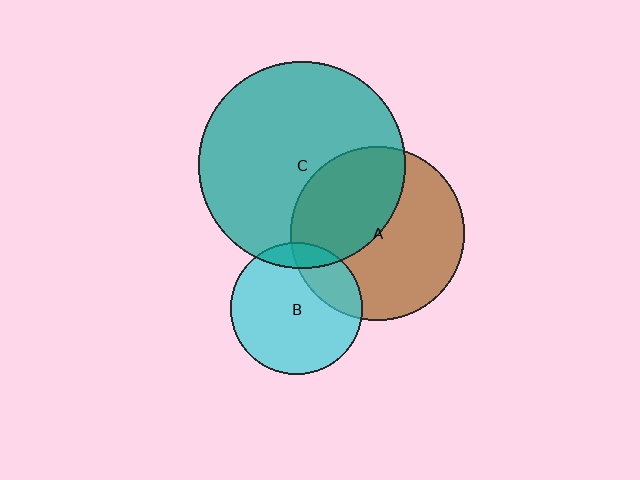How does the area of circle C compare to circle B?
Approximately 2.5 times.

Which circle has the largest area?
Circle C (teal).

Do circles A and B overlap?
Yes.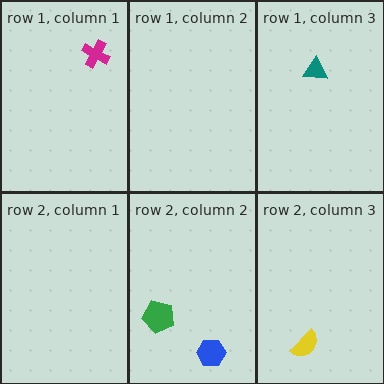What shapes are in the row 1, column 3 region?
The teal triangle.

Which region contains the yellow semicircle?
The row 2, column 3 region.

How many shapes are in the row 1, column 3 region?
1.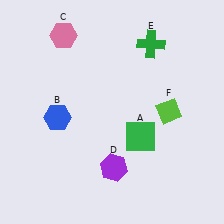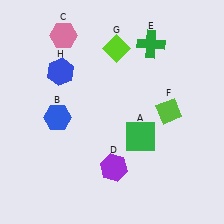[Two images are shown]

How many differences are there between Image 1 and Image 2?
There are 2 differences between the two images.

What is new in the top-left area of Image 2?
A blue hexagon (H) was added in the top-left area of Image 2.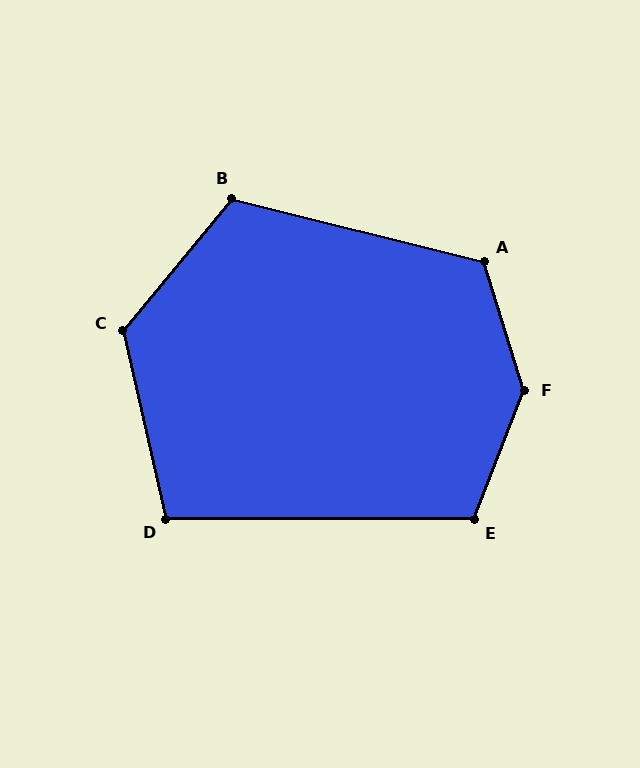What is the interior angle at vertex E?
Approximately 112 degrees (obtuse).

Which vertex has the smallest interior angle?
D, at approximately 103 degrees.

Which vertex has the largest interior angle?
F, at approximately 141 degrees.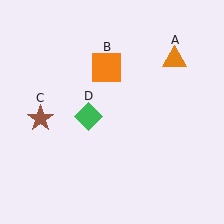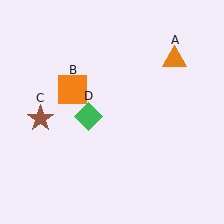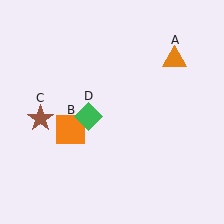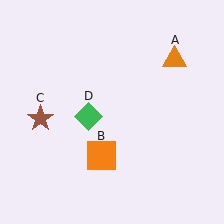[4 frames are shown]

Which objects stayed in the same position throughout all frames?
Orange triangle (object A) and brown star (object C) and green diamond (object D) remained stationary.